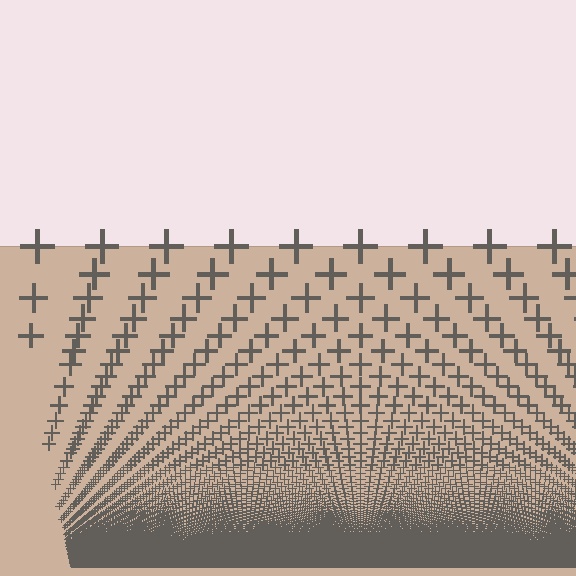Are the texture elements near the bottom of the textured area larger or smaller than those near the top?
Smaller. The gradient is inverted — elements near the bottom are smaller and denser.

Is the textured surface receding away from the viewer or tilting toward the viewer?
The surface appears to tilt toward the viewer. Texture elements get larger and sparser toward the top.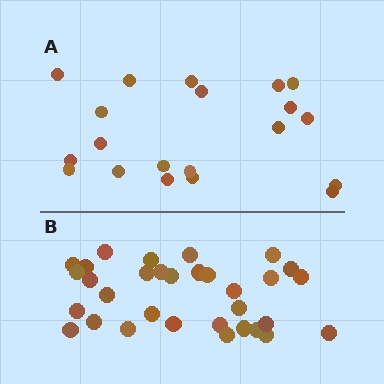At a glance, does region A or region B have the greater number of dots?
Region B (the bottom region) has more dots.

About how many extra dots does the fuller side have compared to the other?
Region B has roughly 12 or so more dots than region A.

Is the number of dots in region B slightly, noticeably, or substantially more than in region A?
Region B has substantially more. The ratio is roughly 1.6 to 1.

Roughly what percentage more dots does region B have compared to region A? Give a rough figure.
About 60% more.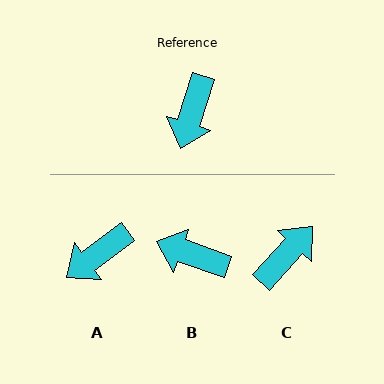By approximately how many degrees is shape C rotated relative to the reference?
Approximately 155 degrees counter-clockwise.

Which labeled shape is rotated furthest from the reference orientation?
C, about 155 degrees away.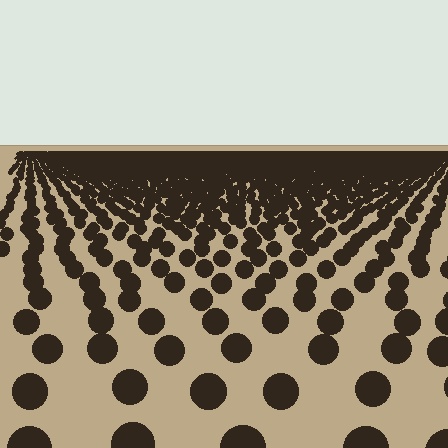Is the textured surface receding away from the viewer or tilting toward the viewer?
The surface is receding away from the viewer. Texture elements get smaller and denser toward the top.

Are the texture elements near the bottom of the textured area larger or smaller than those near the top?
Larger. Near the bottom, elements are closer to the viewer and appear at a bigger on-screen size.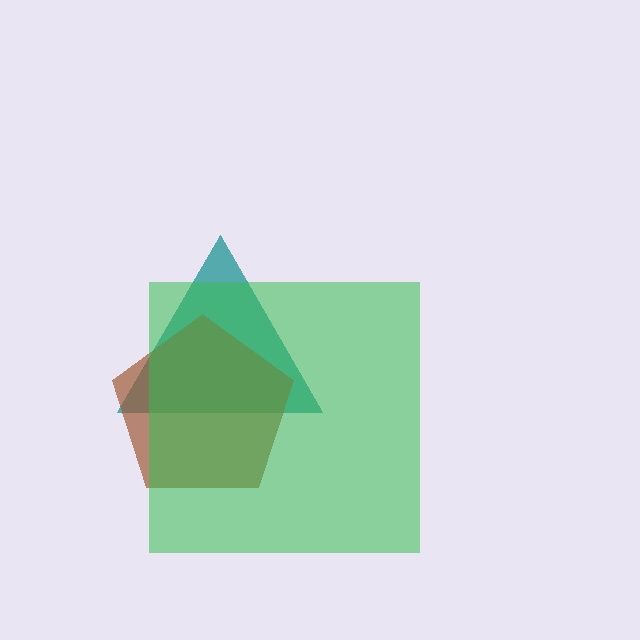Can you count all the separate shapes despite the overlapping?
Yes, there are 3 separate shapes.